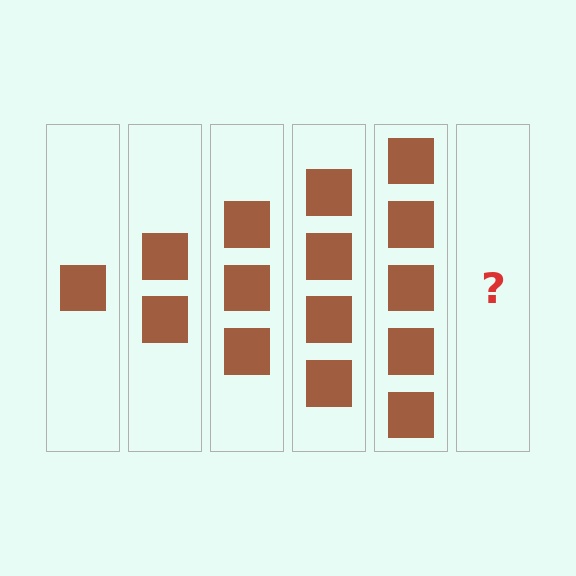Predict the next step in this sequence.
The next step is 6 squares.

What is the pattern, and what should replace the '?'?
The pattern is that each step adds one more square. The '?' should be 6 squares.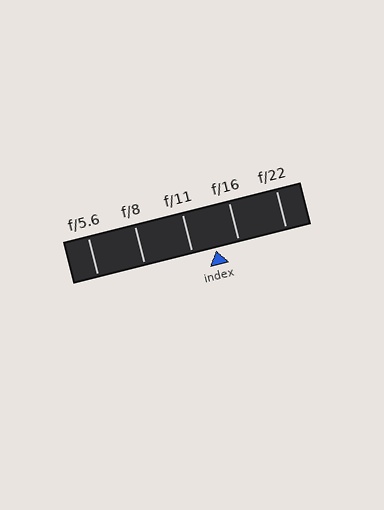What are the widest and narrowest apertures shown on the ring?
The widest aperture shown is f/5.6 and the narrowest is f/22.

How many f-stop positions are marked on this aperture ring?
There are 5 f-stop positions marked.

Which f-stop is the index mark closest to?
The index mark is closest to f/11.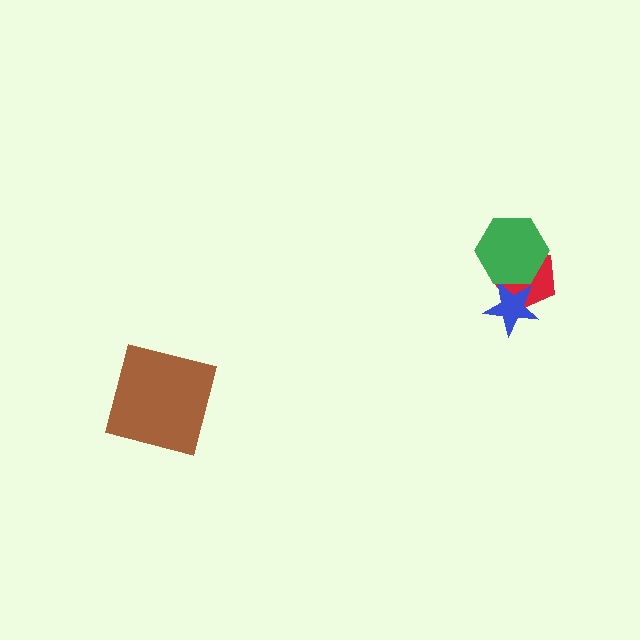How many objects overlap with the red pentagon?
2 objects overlap with the red pentagon.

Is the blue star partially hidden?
Yes, it is partially covered by another shape.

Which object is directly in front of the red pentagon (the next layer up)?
The blue star is directly in front of the red pentagon.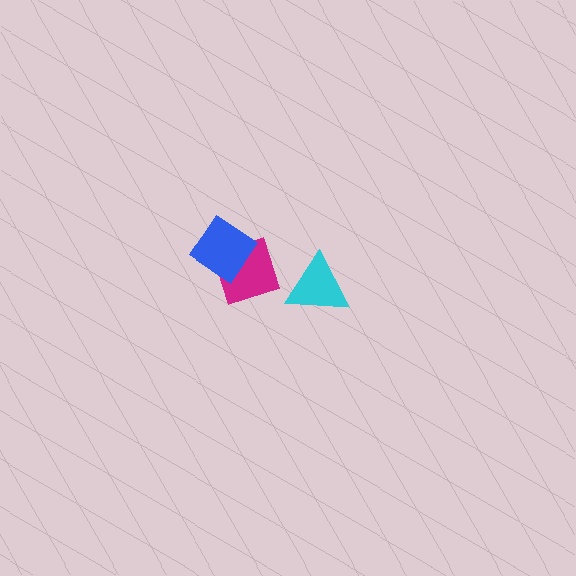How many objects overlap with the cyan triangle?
0 objects overlap with the cyan triangle.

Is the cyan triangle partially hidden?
No, no other shape covers it.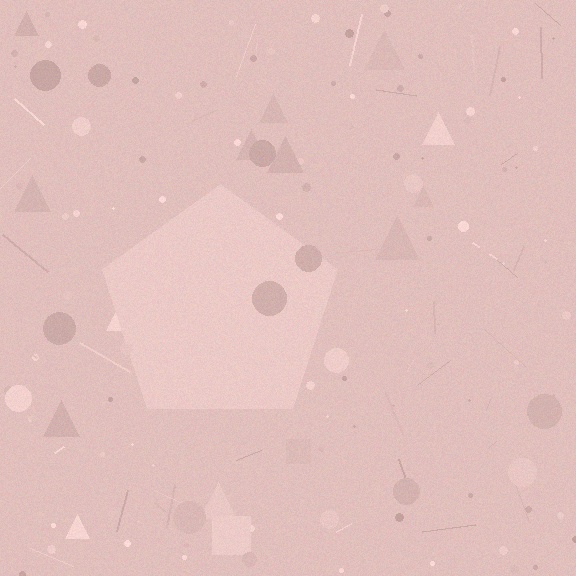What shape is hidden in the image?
A pentagon is hidden in the image.